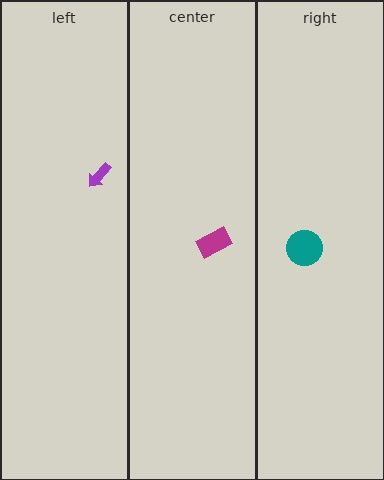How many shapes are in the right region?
1.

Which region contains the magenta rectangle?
The center region.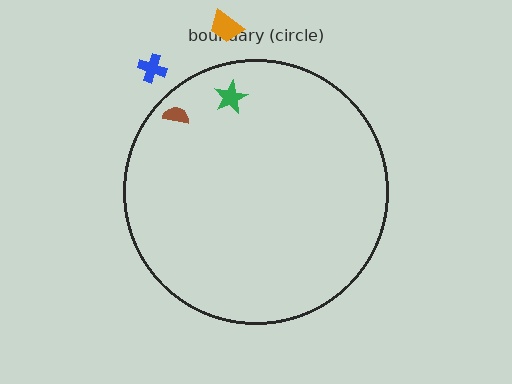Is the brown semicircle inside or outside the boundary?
Inside.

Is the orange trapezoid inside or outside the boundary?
Outside.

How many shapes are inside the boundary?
2 inside, 2 outside.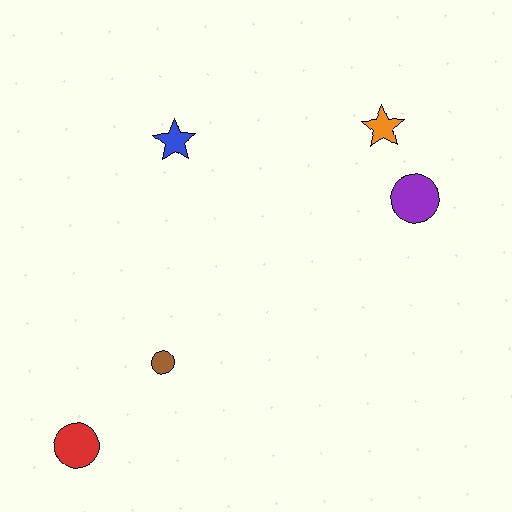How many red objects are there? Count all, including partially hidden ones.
There is 1 red object.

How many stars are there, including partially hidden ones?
There are 2 stars.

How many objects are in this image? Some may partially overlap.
There are 5 objects.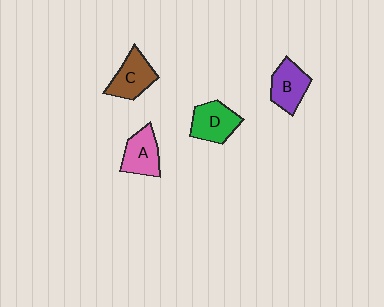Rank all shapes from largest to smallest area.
From largest to smallest: D (green), C (brown), B (purple), A (pink).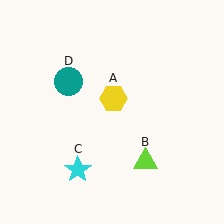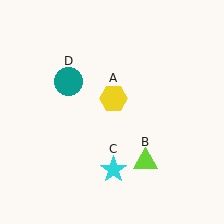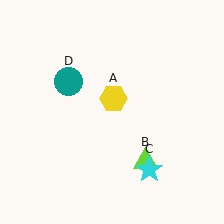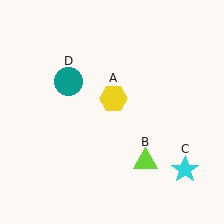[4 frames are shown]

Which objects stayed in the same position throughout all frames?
Yellow hexagon (object A) and lime triangle (object B) and teal circle (object D) remained stationary.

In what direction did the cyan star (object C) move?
The cyan star (object C) moved right.